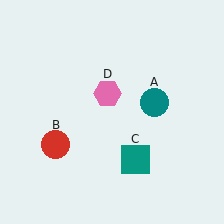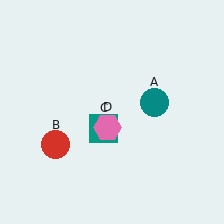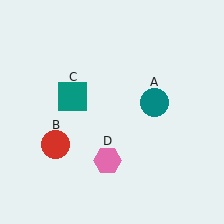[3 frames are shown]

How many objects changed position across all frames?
2 objects changed position: teal square (object C), pink hexagon (object D).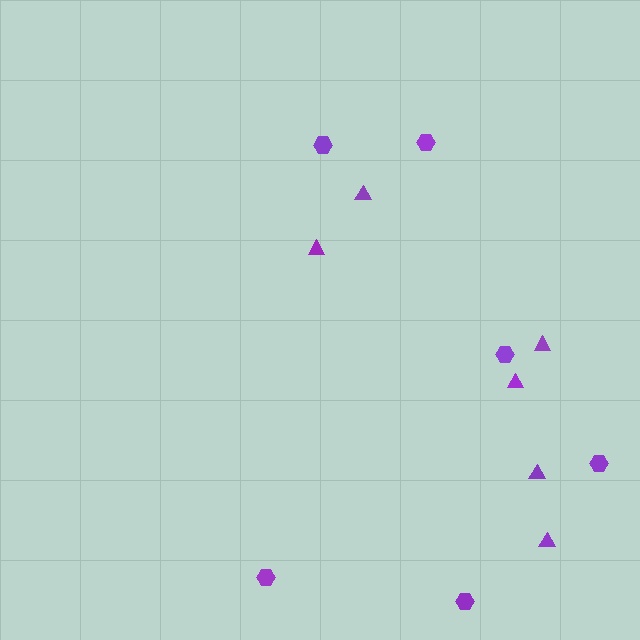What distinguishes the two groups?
There are 2 groups: one group of hexagons (6) and one group of triangles (6).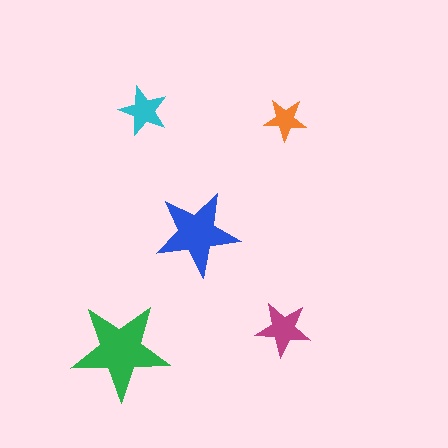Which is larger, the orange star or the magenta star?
The magenta one.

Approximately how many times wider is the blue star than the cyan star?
About 1.5 times wider.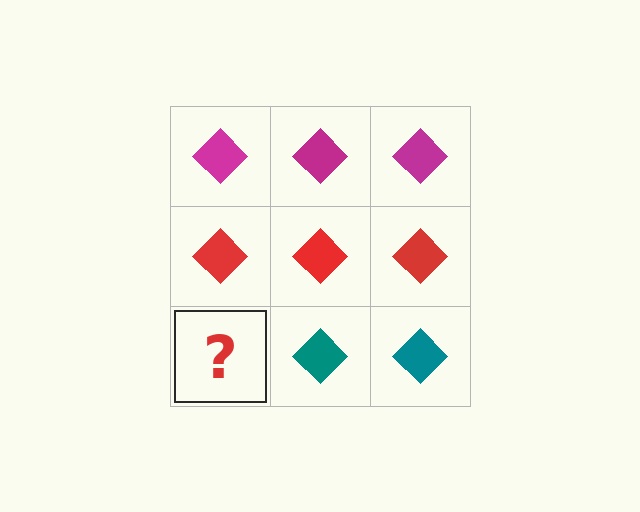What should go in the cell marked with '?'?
The missing cell should contain a teal diamond.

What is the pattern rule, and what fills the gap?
The rule is that each row has a consistent color. The gap should be filled with a teal diamond.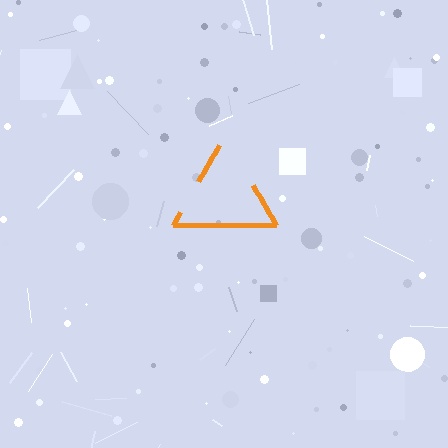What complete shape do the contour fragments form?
The contour fragments form a triangle.